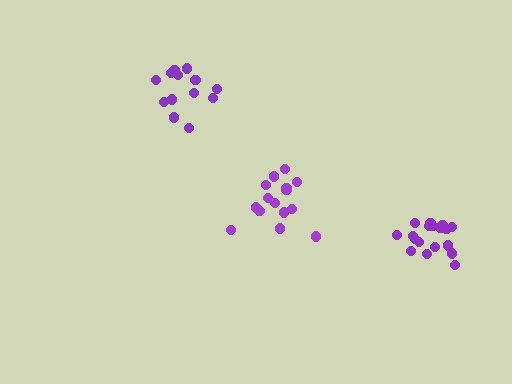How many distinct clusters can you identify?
There are 3 distinct clusters.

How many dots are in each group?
Group 1: 18 dots, Group 2: 15 dots, Group 3: 13 dots (46 total).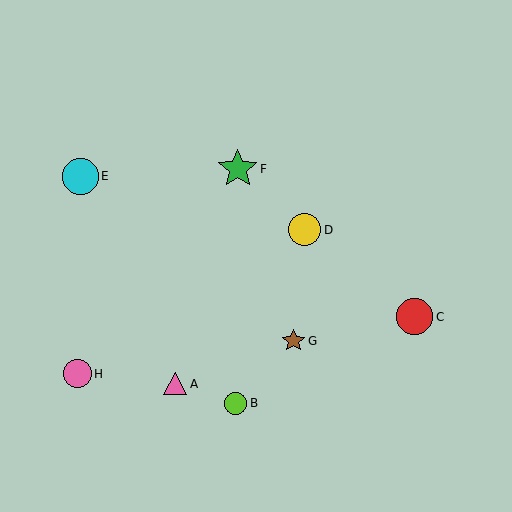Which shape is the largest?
The green star (labeled F) is the largest.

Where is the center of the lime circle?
The center of the lime circle is at (235, 403).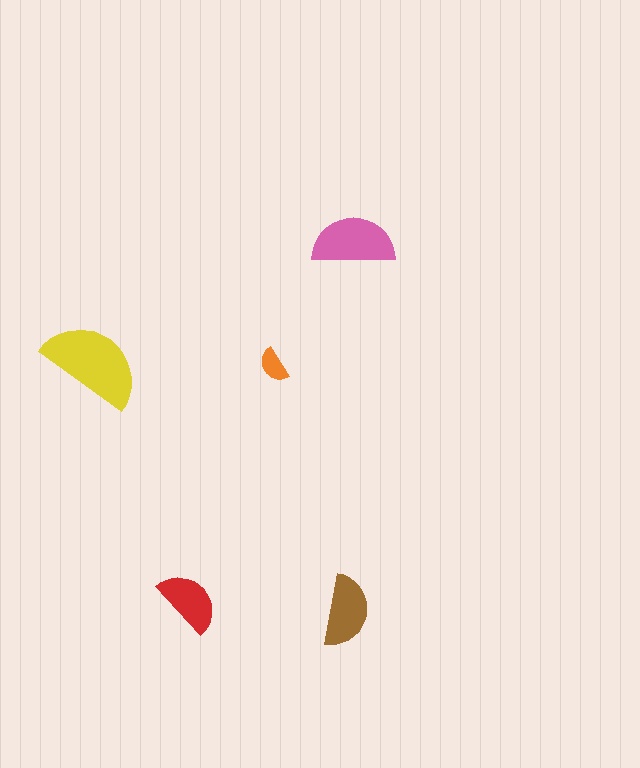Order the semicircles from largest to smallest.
the yellow one, the pink one, the brown one, the red one, the orange one.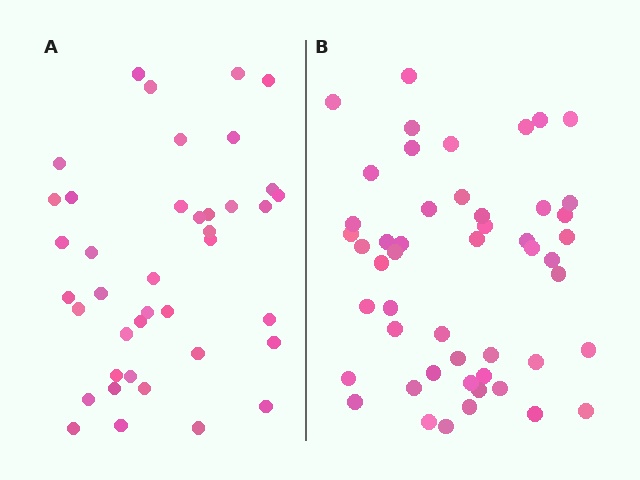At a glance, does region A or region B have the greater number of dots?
Region B (the right region) has more dots.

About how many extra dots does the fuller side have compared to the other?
Region B has roughly 10 or so more dots than region A.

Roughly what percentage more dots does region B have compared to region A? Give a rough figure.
About 25% more.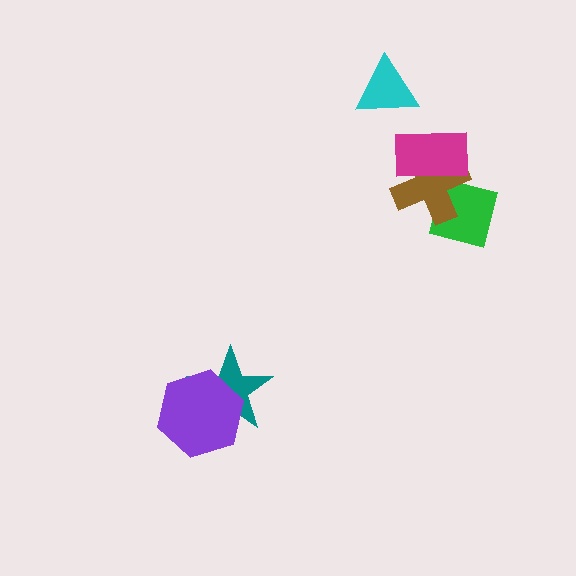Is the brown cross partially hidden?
Yes, it is partially covered by another shape.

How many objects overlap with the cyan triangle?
0 objects overlap with the cyan triangle.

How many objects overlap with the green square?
2 objects overlap with the green square.